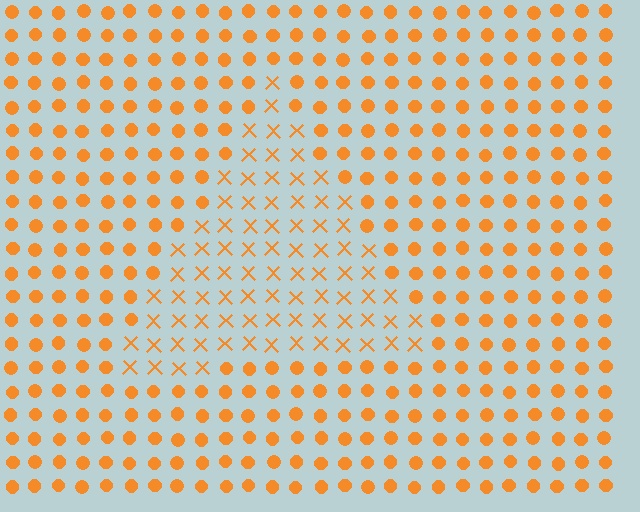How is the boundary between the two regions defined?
The boundary is defined by a change in element shape: X marks inside vs. circles outside. All elements share the same color and spacing.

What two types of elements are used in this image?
The image uses X marks inside the triangle region and circles outside it.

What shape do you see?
I see a triangle.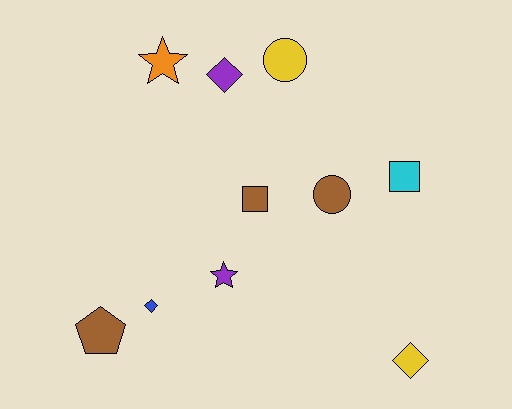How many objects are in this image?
There are 10 objects.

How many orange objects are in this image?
There is 1 orange object.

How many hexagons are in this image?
There are no hexagons.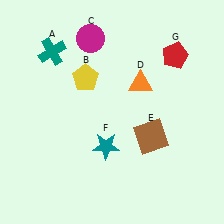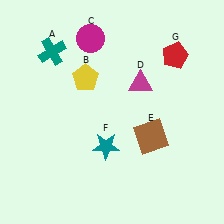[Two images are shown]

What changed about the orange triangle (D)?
In Image 1, D is orange. In Image 2, it changed to magenta.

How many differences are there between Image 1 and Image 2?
There is 1 difference between the two images.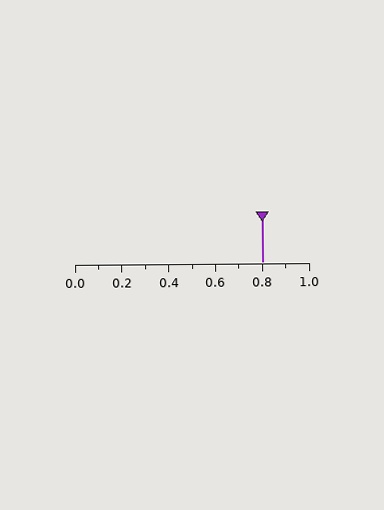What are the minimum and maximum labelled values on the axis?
The axis runs from 0.0 to 1.0.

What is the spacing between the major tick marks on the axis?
The major ticks are spaced 0.2 apart.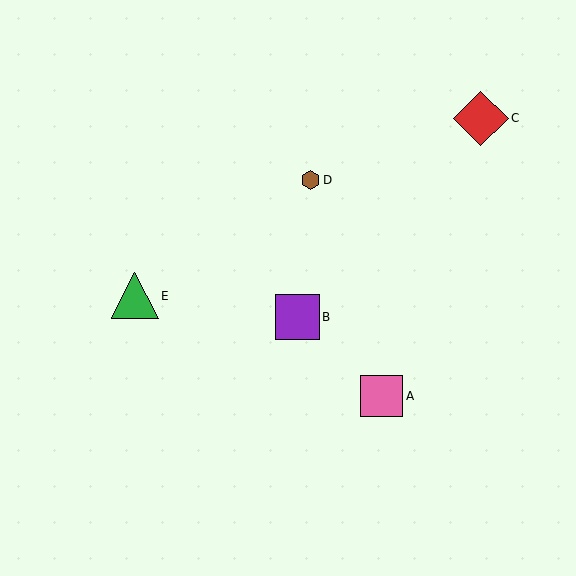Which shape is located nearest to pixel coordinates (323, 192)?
The brown hexagon (labeled D) at (311, 180) is nearest to that location.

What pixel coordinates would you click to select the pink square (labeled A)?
Click at (382, 396) to select the pink square A.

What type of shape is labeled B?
Shape B is a purple square.